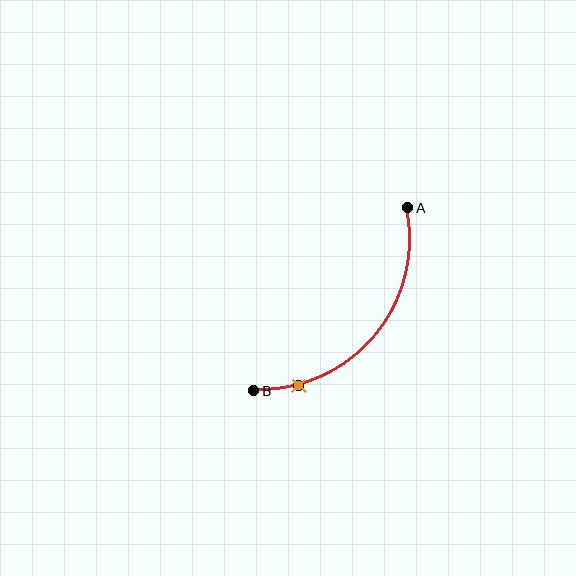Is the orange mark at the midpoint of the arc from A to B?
No. The orange mark lies on the arc but is closer to endpoint B. The arc midpoint would be at the point on the curve equidistant along the arc from both A and B.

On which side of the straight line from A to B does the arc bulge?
The arc bulges below and to the right of the straight line connecting A and B.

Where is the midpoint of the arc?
The arc midpoint is the point on the curve farthest from the straight line joining A and B. It sits below and to the right of that line.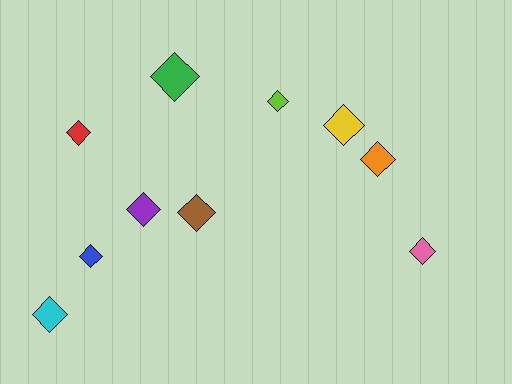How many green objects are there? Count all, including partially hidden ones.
There is 1 green object.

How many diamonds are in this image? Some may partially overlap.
There are 10 diamonds.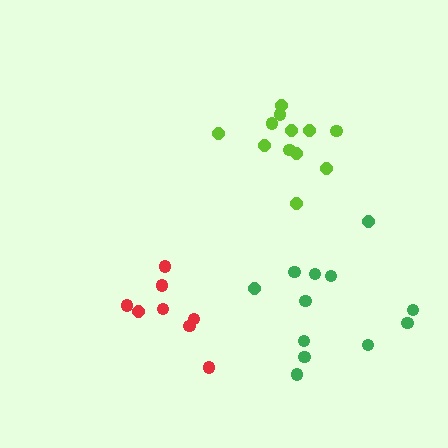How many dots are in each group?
Group 1: 12 dots, Group 2: 12 dots, Group 3: 8 dots (32 total).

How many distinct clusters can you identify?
There are 3 distinct clusters.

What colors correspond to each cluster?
The clusters are colored: green, lime, red.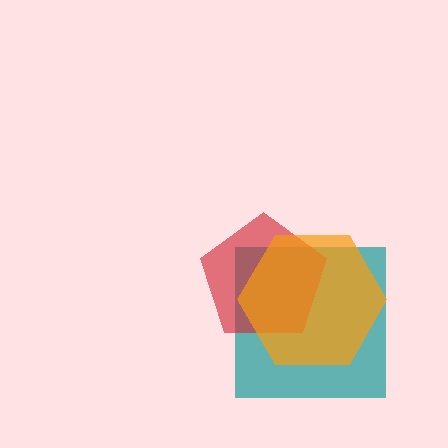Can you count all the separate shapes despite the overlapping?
Yes, there are 3 separate shapes.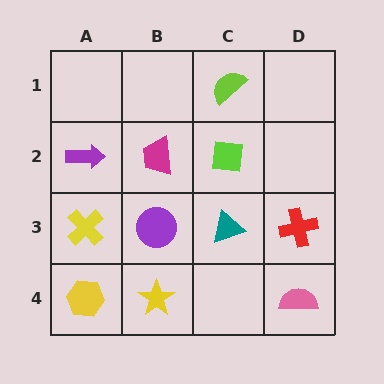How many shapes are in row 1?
1 shape.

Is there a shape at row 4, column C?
No, that cell is empty.